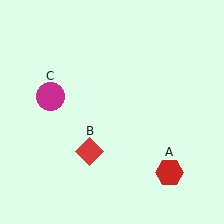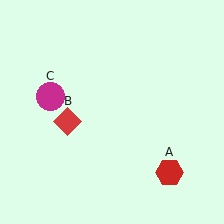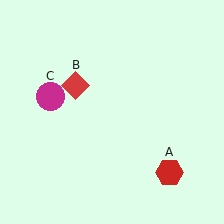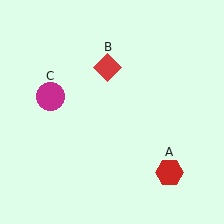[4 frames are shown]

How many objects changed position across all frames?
1 object changed position: red diamond (object B).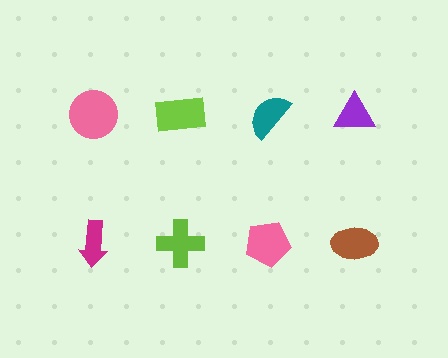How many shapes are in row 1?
4 shapes.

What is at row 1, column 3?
A teal semicircle.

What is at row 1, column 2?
A lime rectangle.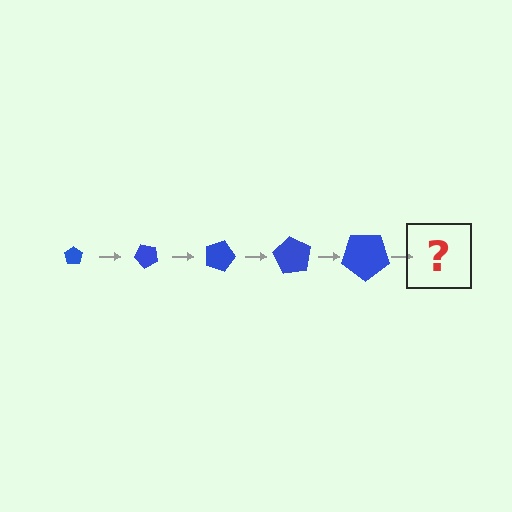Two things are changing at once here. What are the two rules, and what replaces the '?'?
The two rules are that the pentagon grows larger each step and it rotates 45 degrees each step. The '?' should be a pentagon, larger than the previous one and rotated 225 degrees from the start.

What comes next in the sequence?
The next element should be a pentagon, larger than the previous one and rotated 225 degrees from the start.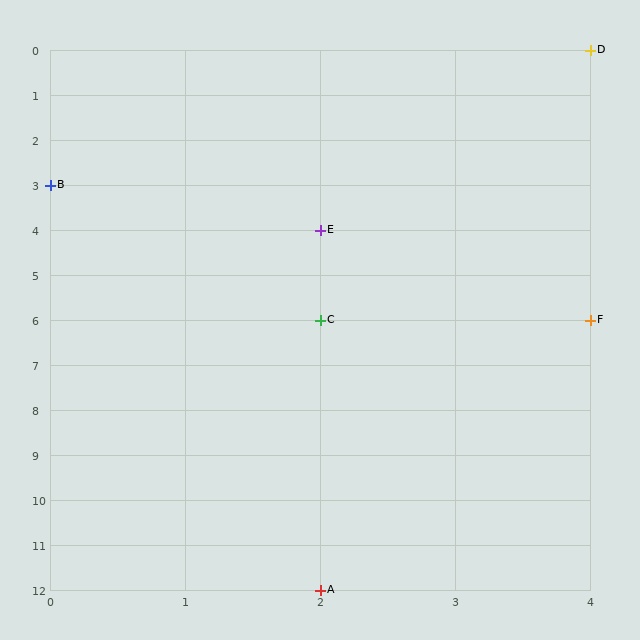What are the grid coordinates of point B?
Point B is at grid coordinates (0, 3).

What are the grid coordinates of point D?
Point D is at grid coordinates (4, 0).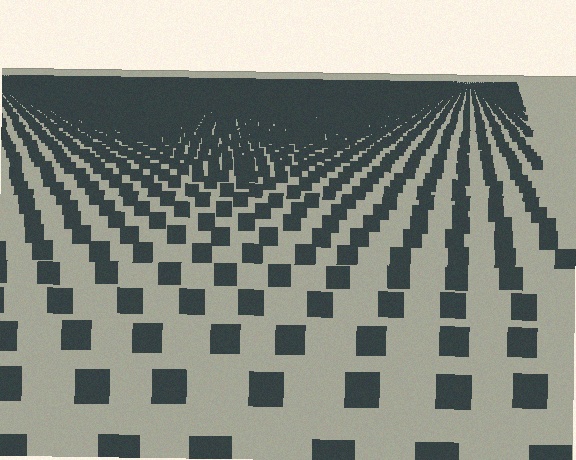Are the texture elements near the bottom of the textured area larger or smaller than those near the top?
Larger. Near the bottom, elements are closer to the viewer and appear at a bigger on-screen size.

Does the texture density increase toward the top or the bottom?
Density increases toward the top.